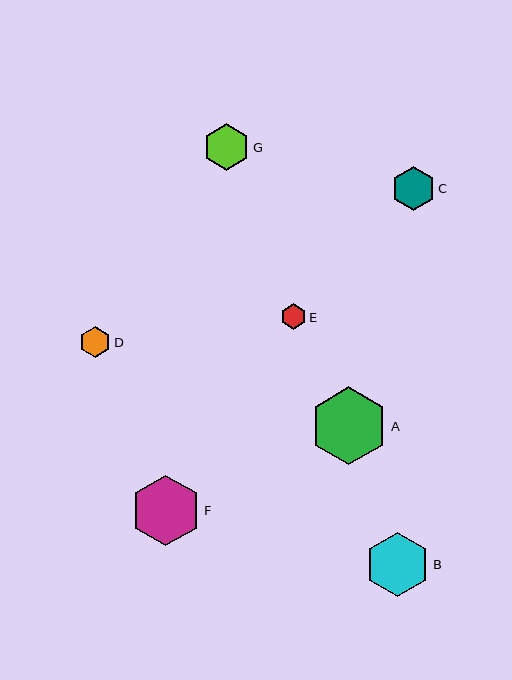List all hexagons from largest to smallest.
From largest to smallest: A, F, B, G, C, D, E.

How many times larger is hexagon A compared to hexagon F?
Hexagon A is approximately 1.1 times the size of hexagon F.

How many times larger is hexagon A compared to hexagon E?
Hexagon A is approximately 3.0 times the size of hexagon E.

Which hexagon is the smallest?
Hexagon E is the smallest with a size of approximately 25 pixels.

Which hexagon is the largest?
Hexagon A is the largest with a size of approximately 77 pixels.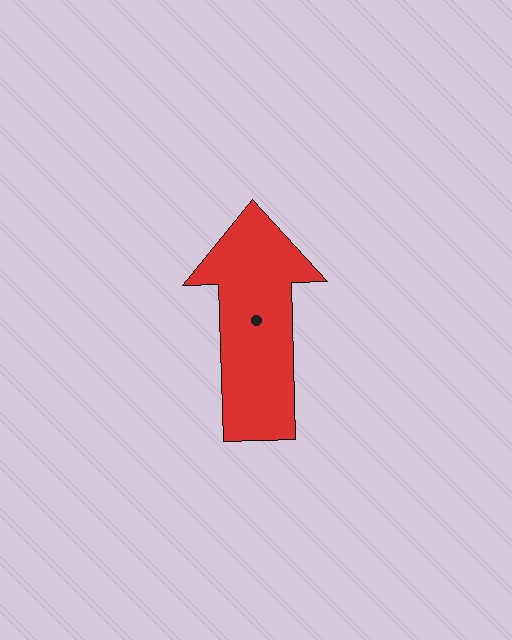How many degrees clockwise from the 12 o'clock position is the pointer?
Approximately 358 degrees.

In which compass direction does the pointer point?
North.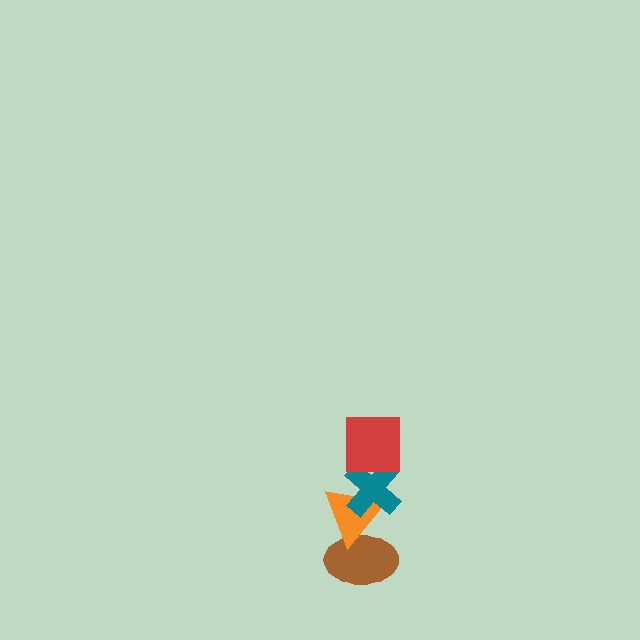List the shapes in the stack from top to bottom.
From top to bottom: the red square, the teal cross, the orange triangle, the brown ellipse.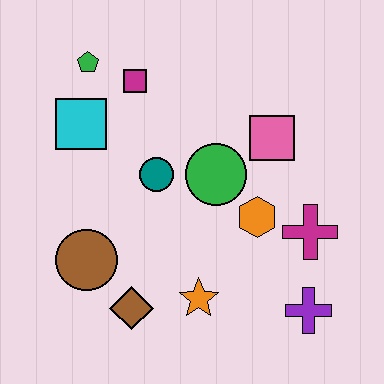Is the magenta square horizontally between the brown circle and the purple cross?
Yes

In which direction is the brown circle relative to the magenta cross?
The brown circle is to the left of the magenta cross.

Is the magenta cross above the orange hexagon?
No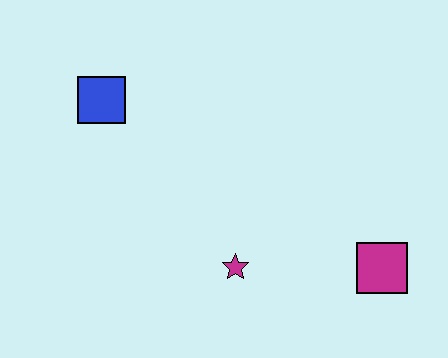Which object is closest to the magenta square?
The magenta star is closest to the magenta square.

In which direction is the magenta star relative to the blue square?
The magenta star is below the blue square.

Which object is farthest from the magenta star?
The blue square is farthest from the magenta star.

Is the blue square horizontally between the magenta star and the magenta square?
No